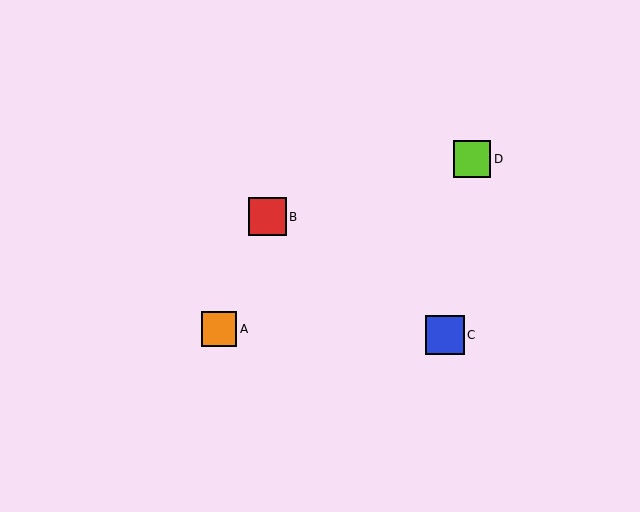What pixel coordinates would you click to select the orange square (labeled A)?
Click at (219, 329) to select the orange square A.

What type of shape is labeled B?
Shape B is a red square.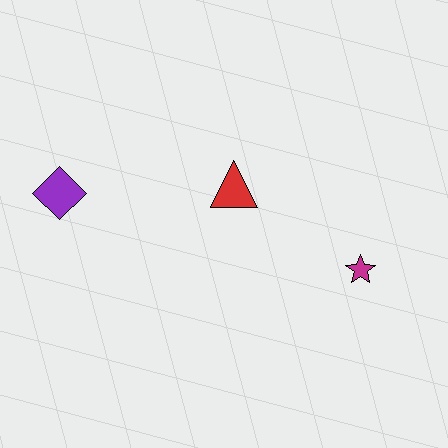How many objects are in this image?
There are 3 objects.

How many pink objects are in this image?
There are no pink objects.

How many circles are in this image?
There are no circles.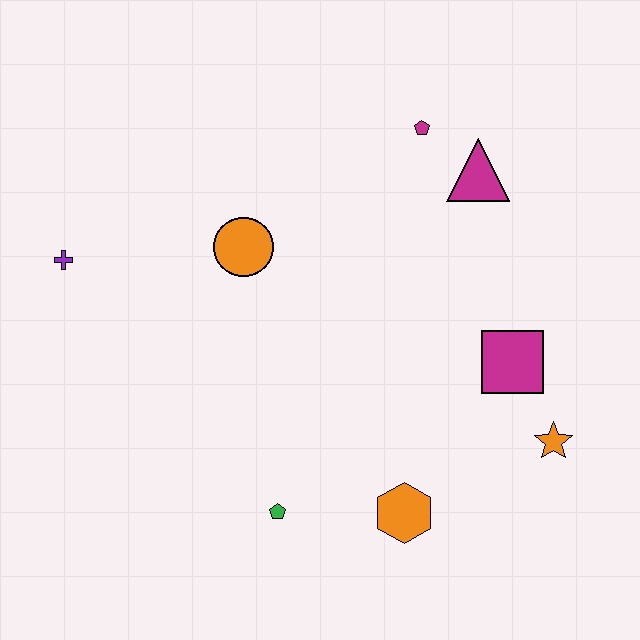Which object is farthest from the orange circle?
The orange star is farthest from the orange circle.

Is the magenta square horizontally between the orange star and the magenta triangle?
Yes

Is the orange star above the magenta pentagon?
No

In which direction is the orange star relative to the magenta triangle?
The orange star is below the magenta triangle.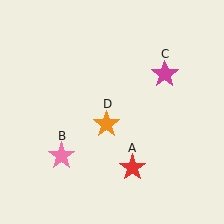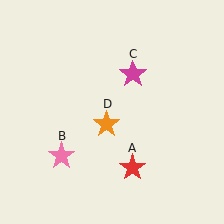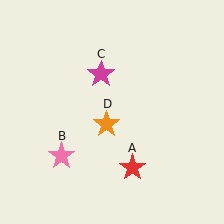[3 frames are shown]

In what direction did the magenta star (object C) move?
The magenta star (object C) moved left.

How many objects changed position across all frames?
1 object changed position: magenta star (object C).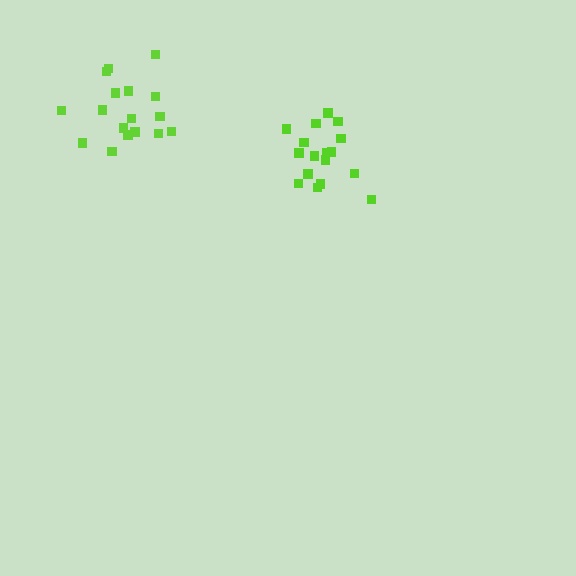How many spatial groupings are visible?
There are 2 spatial groupings.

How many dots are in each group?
Group 1: 17 dots, Group 2: 17 dots (34 total).